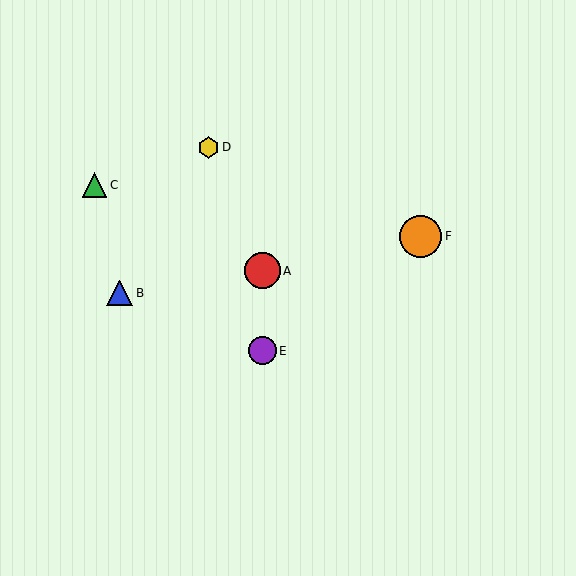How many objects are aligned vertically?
2 objects (A, E) are aligned vertically.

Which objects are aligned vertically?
Objects A, E are aligned vertically.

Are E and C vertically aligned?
No, E is at x≈262 and C is at x≈94.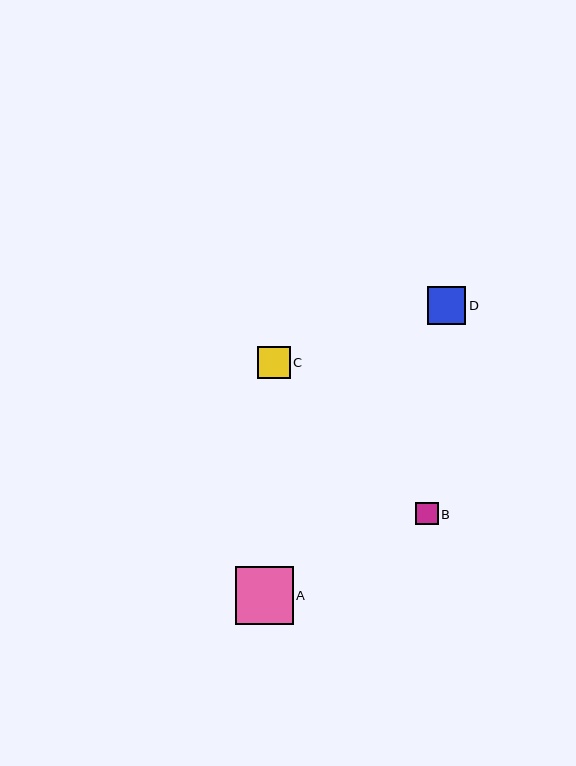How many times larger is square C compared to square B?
Square C is approximately 1.5 times the size of square B.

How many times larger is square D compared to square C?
Square D is approximately 1.1 times the size of square C.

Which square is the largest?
Square A is the largest with a size of approximately 58 pixels.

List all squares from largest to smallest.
From largest to smallest: A, D, C, B.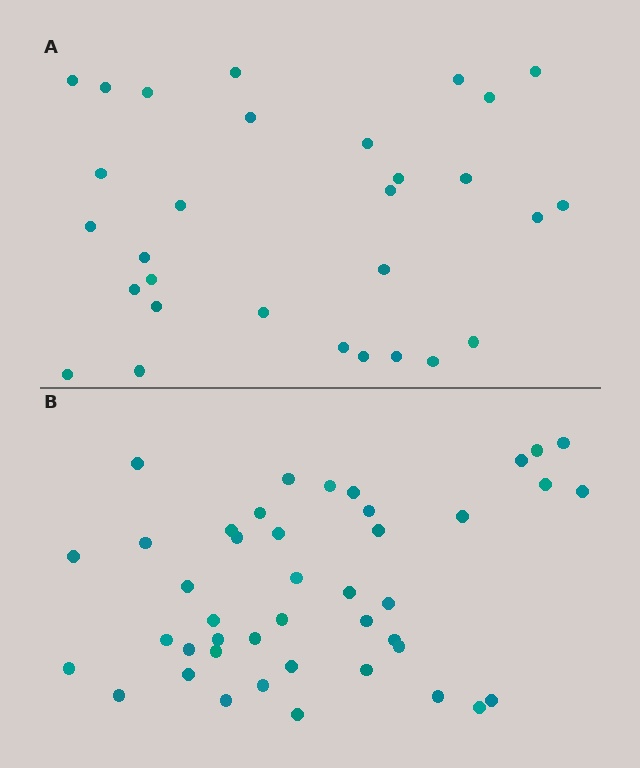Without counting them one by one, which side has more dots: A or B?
Region B (the bottom region) has more dots.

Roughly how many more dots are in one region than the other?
Region B has approximately 15 more dots than region A.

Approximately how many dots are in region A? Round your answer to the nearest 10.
About 30 dots.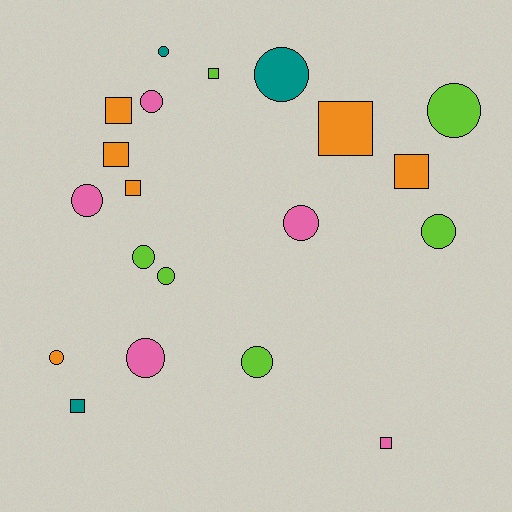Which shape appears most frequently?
Circle, with 12 objects.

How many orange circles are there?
There is 1 orange circle.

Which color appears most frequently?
Orange, with 6 objects.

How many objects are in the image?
There are 20 objects.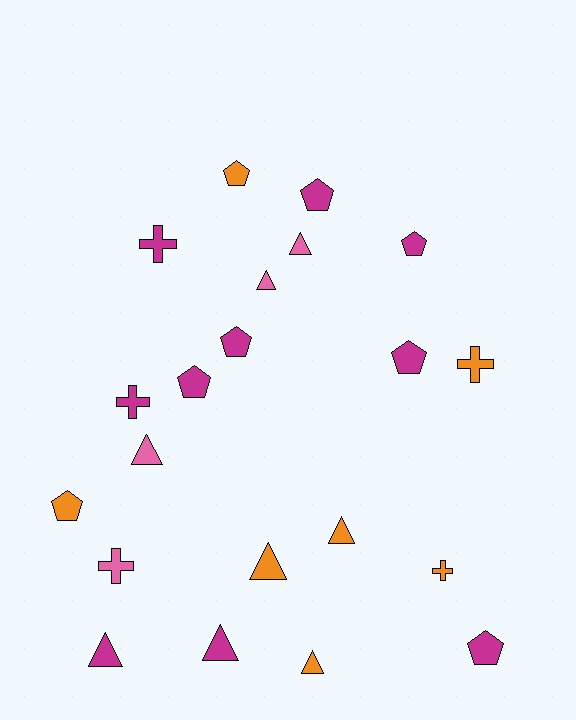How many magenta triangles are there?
There are 2 magenta triangles.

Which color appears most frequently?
Magenta, with 10 objects.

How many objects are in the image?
There are 21 objects.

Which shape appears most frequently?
Pentagon, with 8 objects.